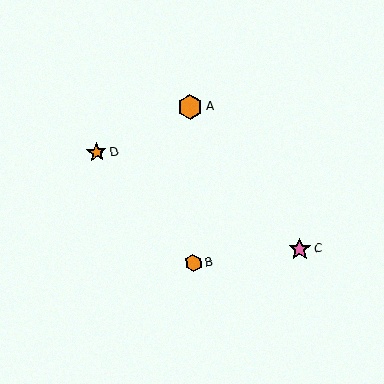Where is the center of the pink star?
The center of the pink star is at (300, 249).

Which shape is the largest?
The orange hexagon (labeled A) is the largest.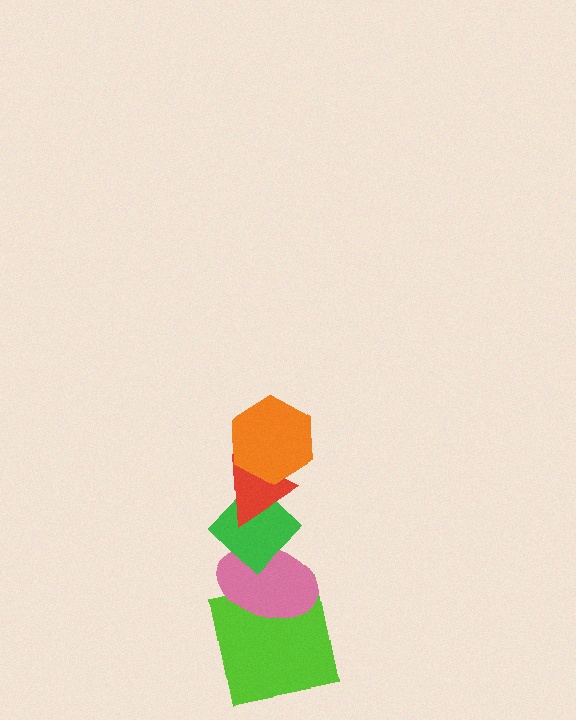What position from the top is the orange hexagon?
The orange hexagon is 1st from the top.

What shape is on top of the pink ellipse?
The green diamond is on top of the pink ellipse.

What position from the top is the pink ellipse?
The pink ellipse is 4th from the top.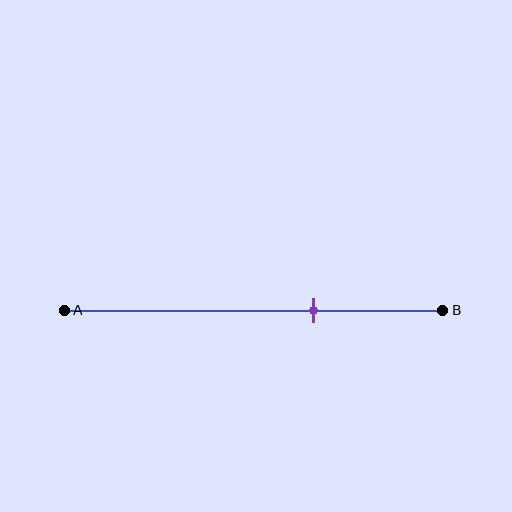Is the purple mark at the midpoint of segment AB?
No, the mark is at about 65% from A, not at the 50% midpoint.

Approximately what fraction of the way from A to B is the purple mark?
The purple mark is approximately 65% of the way from A to B.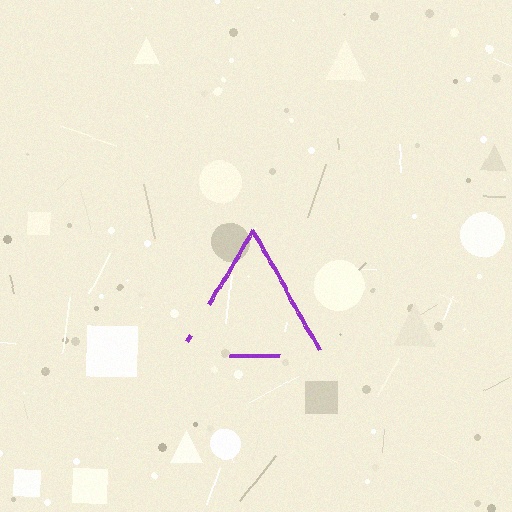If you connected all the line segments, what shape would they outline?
They would outline a triangle.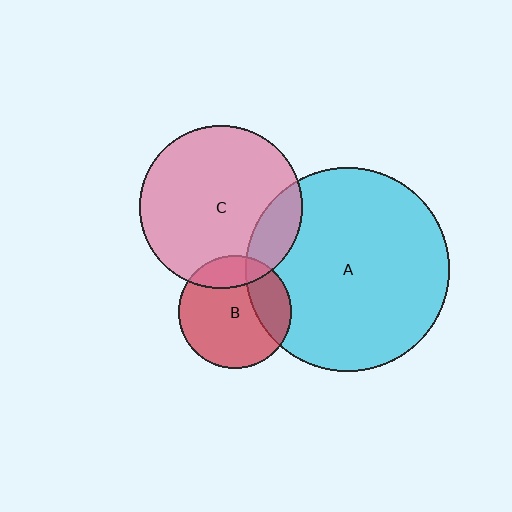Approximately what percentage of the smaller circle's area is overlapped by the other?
Approximately 15%.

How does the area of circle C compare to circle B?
Approximately 2.1 times.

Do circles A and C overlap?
Yes.